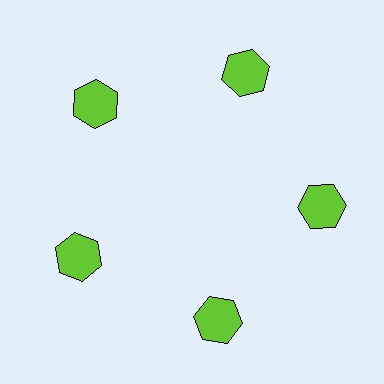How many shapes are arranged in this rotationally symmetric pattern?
There are 5 shapes, arranged in 5 groups of 1.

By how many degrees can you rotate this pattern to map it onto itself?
The pattern maps onto itself every 72 degrees of rotation.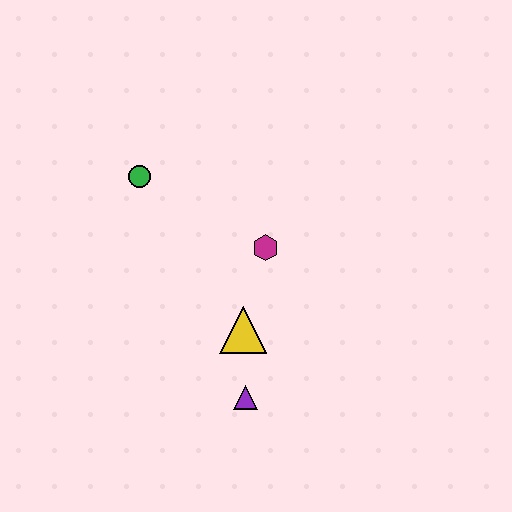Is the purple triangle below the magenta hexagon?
Yes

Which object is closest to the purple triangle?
The yellow triangle is closest to the purple triangle.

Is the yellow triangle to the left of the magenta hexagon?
Yes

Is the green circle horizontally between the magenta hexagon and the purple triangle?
No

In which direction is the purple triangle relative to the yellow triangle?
The purple triangle is below the yellow triangle.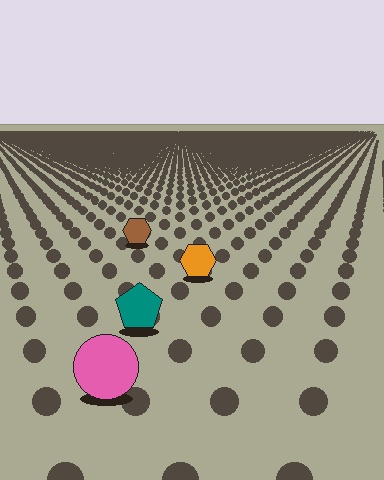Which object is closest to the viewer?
The pink circle is closest. The texture marks near it are larger and more spread out.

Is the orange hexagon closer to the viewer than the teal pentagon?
No. The teal pentagon is closer — you can tell from the texture gradient: the ground texture is coarser near it.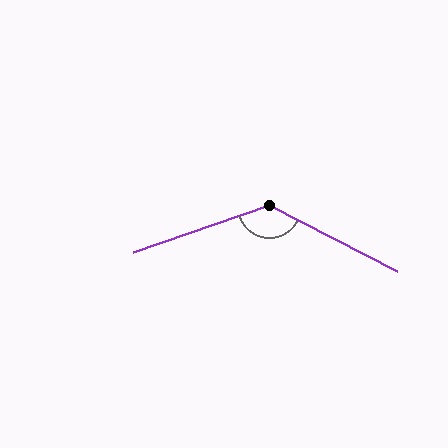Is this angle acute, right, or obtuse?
It is obtuse.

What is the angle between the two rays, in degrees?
Approximately 134 degrees.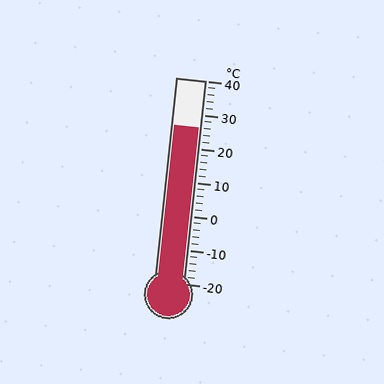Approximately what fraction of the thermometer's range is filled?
The thermometer is filled to approximately 75% of its range.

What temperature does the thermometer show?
The thermometer shows approximately 26°C.